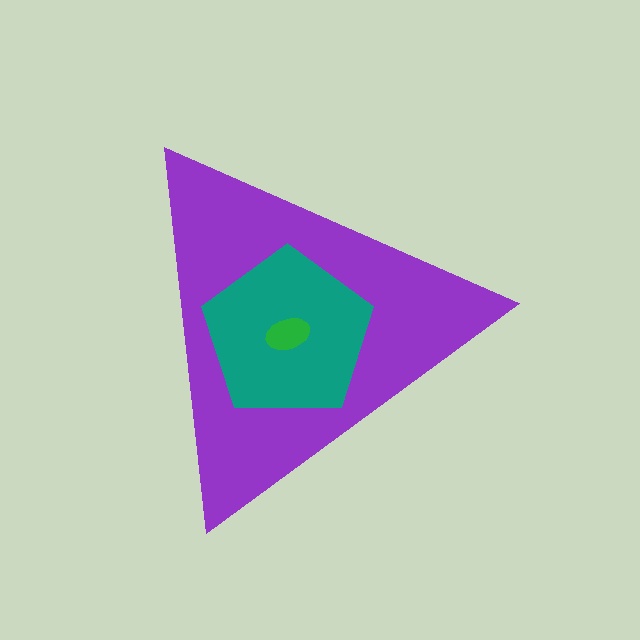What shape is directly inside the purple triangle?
The teal pentagon.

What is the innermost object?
The green ellipse.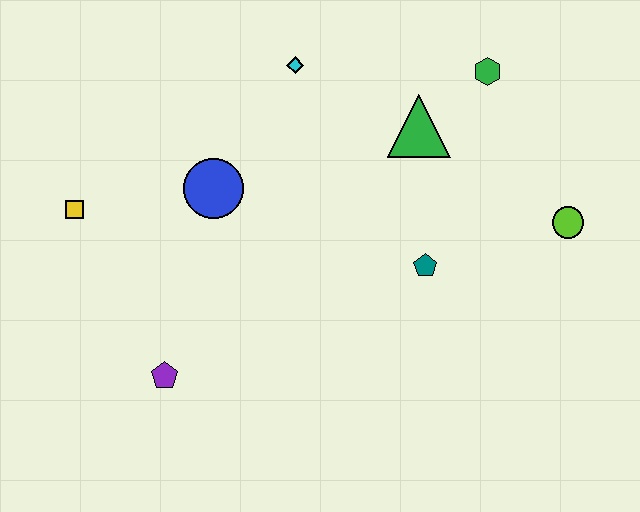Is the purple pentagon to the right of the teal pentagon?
No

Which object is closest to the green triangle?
The green hexagon is closest to the green triangle.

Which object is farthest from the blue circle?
The lime circle is farthest from the blue circle.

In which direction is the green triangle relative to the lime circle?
The green triangle is to the left of the lime circle.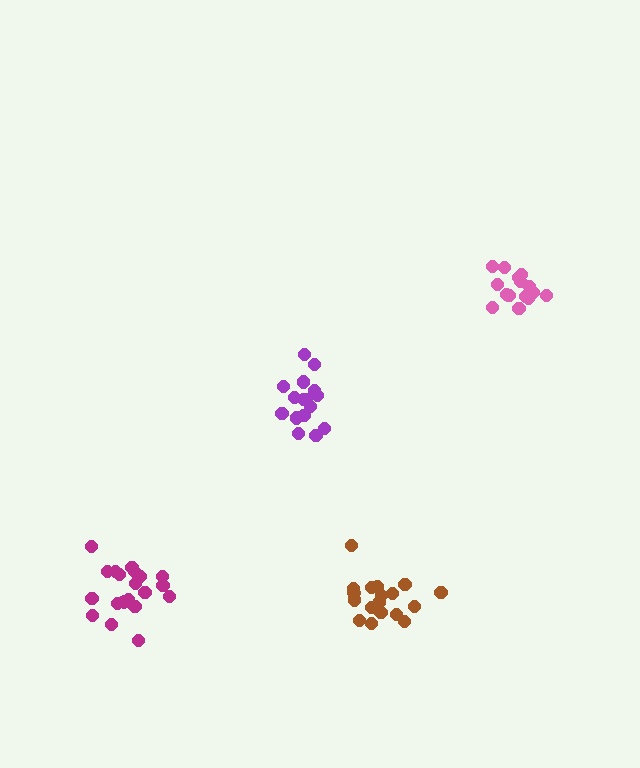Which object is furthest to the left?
The magenta cluster is leftmost.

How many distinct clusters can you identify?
There are 4 distinct clusters.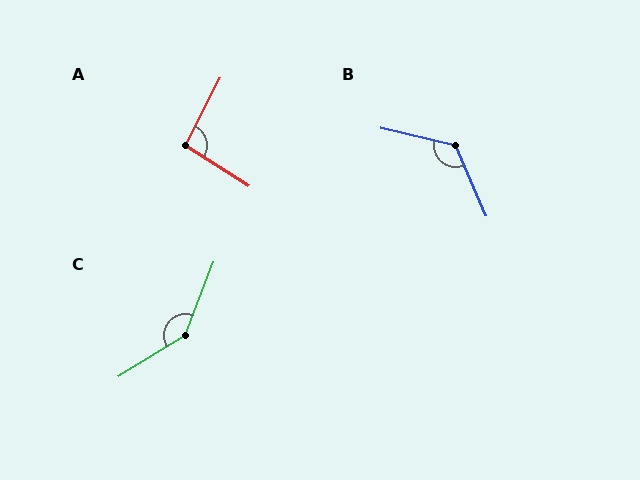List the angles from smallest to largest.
A (96°), B (127°), C (143°).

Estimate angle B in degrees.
Approximately 127 degrees.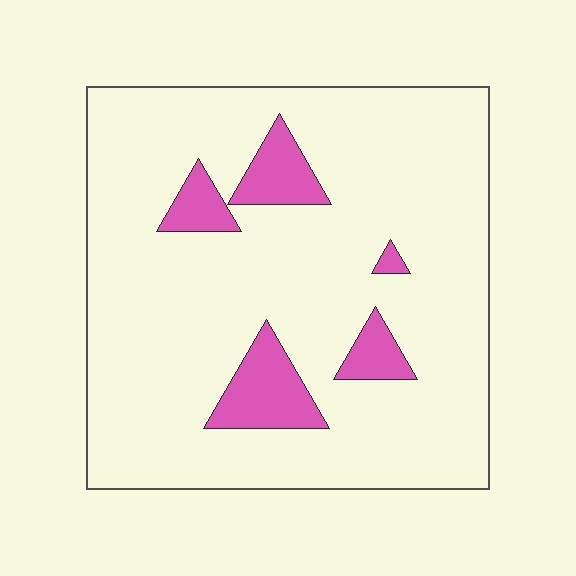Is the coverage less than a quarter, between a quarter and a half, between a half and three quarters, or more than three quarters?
Less than a quarter.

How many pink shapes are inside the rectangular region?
5.